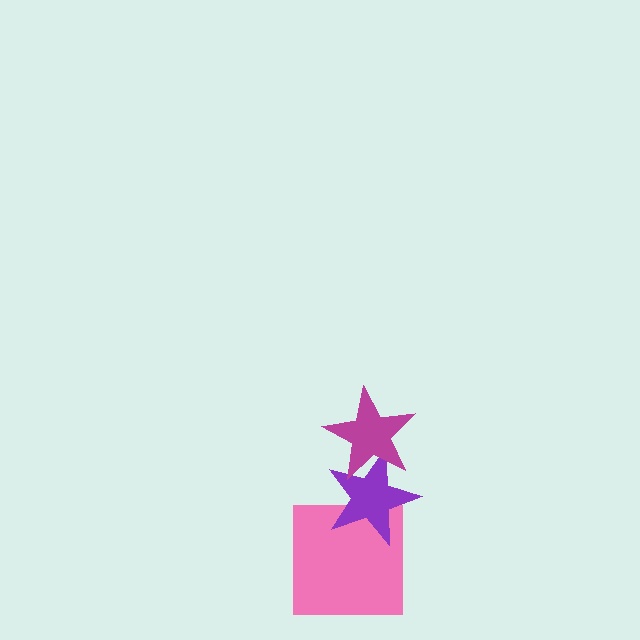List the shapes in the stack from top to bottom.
From top to bottom: the magenta star, the purple star, the pink square.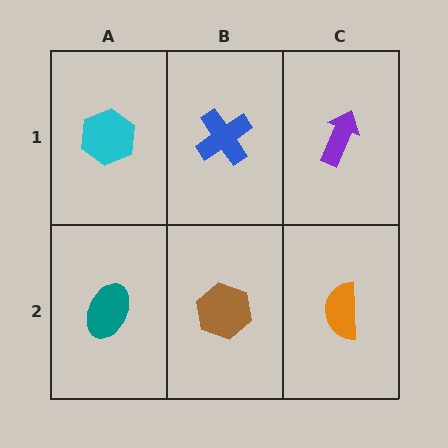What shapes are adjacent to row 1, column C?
An orange semicircle (row 2, column C), a blue cross (row 1, column B).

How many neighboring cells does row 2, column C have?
2.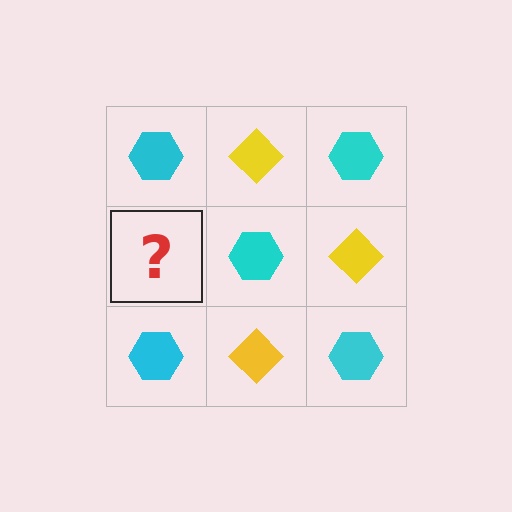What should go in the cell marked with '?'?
The missing cell should contain a yellow diamond.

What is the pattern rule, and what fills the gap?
The rule is that it alternates cyan hexagon and yellow diamond in a checkerboard pattern. The gap should be filled with a yellow diamond.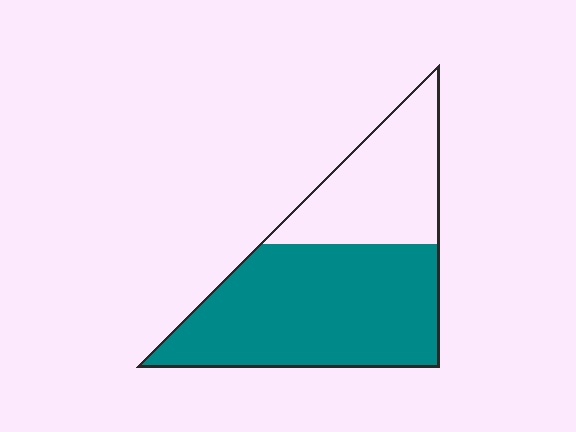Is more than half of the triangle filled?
Yes.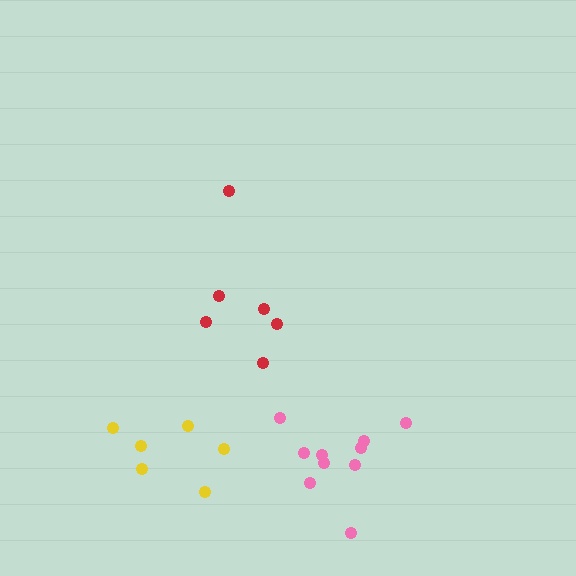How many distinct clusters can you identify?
There are 3 distinct clusters.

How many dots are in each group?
Group 1: 6 dots, Group 2: 6 dots, Group 3: 10 dots (22 total).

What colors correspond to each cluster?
The clusters are colored: red, yellow, pink.